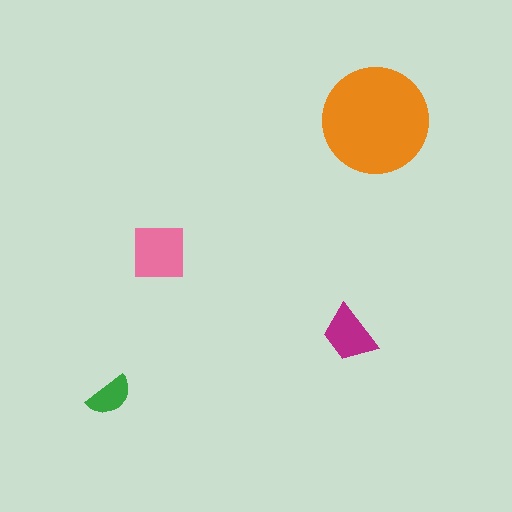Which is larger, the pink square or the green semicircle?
The pink square.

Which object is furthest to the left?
The green semicircle is leftmost.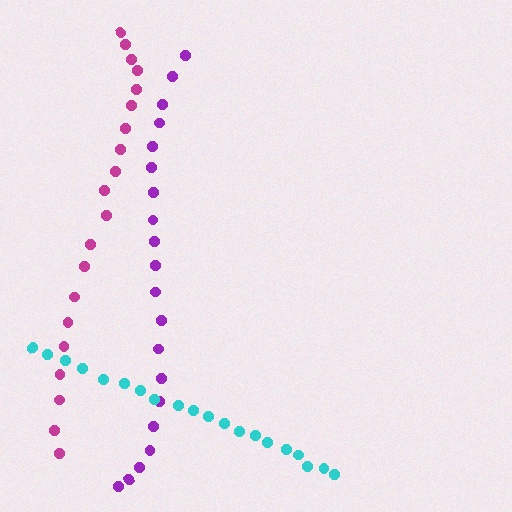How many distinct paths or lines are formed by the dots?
There are 3 distinct paths.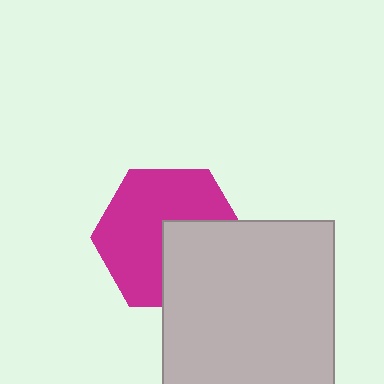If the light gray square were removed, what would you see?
You would see the complete magenta hexagon.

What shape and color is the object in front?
The object in front is a light gray square.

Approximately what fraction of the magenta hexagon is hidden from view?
Roughly 38% of the magenta hexagon is hidden behind the light gray square.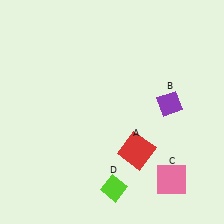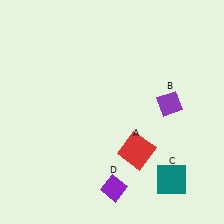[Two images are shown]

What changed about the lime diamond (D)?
In Image 1, D is lime. In Image 2, it changed to purple.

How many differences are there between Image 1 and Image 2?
There are 2 differences between the two images.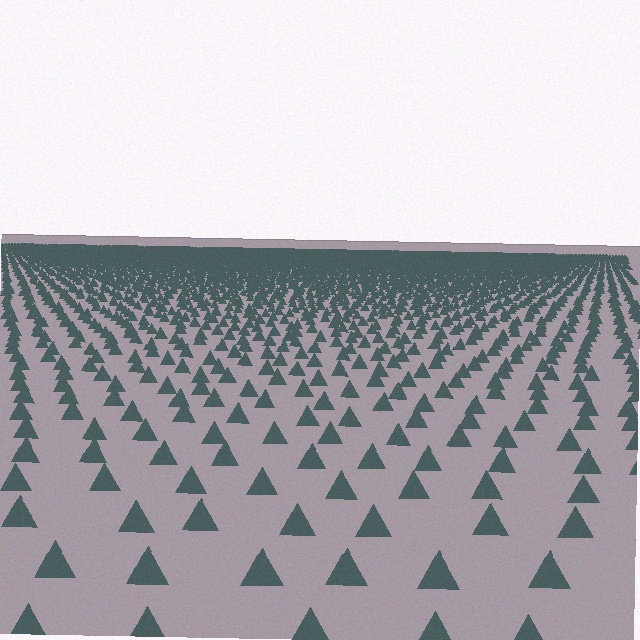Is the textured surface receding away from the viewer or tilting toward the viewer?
The surface is receding away from the viewer. Texture elements get smaller and denser toward the top.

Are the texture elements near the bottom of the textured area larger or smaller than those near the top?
Larger. Near the bottom, elements are closer to the viewer and appear at a bigger on-screen size.